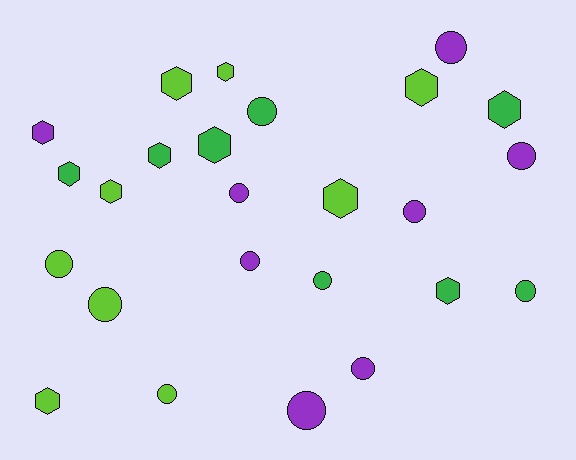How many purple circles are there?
There are 7 purple circles.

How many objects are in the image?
There are 25 objects.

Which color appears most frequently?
Lime, with 9 objects.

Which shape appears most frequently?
Circle, with 13 objects.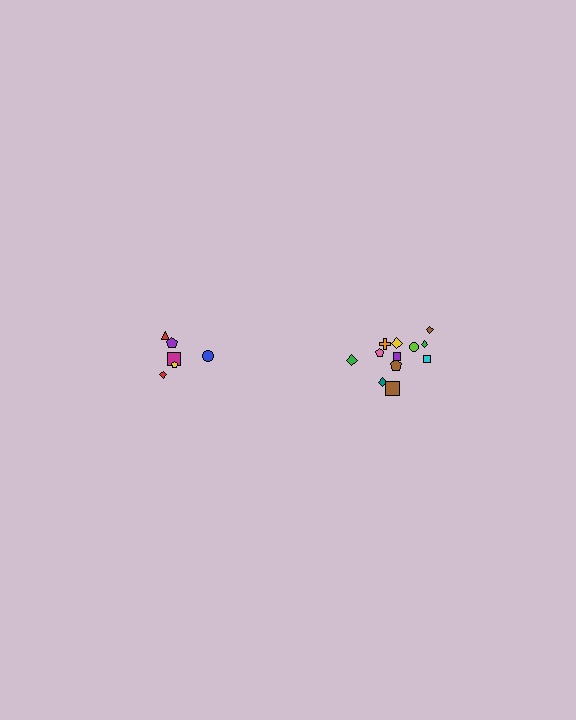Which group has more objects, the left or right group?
The right group.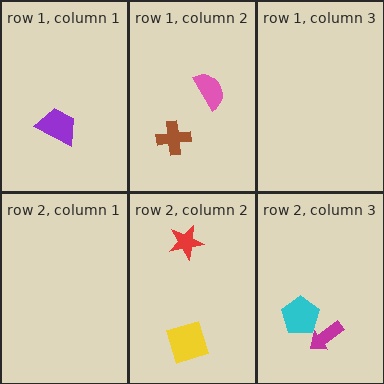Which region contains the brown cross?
The row 1, column 2 region.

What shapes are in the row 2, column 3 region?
The cyan pentagon, the magenta arrow.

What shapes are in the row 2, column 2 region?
The red star, the yellow square.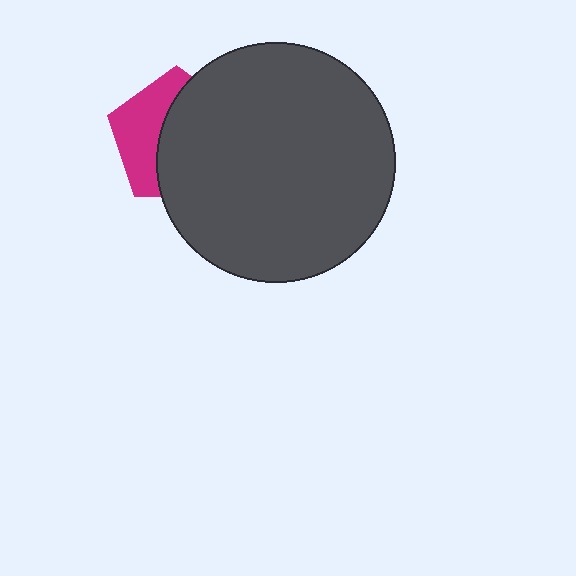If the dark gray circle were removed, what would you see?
You would see the complete magenta pentagon.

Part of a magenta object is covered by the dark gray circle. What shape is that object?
It is a pentagon.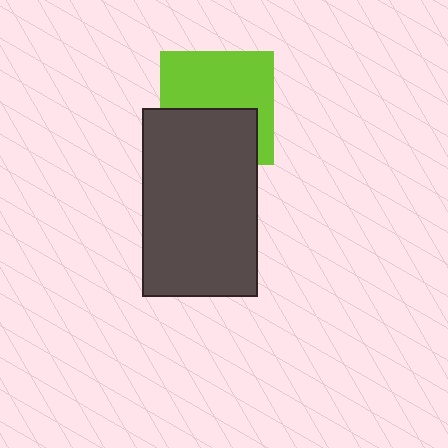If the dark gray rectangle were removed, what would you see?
You would see the complete lime square.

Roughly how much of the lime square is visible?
About half of it is visible (roughly 56%).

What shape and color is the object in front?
The object in front is a dark gray rectangle.